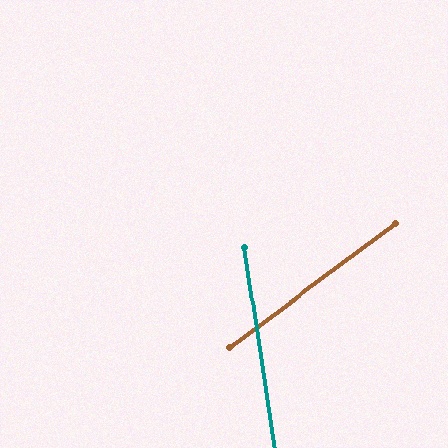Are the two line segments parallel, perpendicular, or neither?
Neither parallel nor perpendicular — they differ by about 62°.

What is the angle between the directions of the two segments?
Approximately 62 degrees.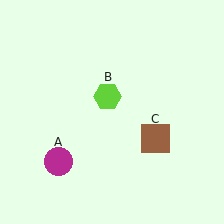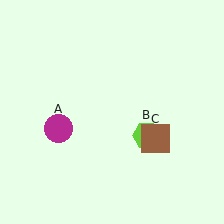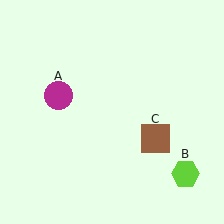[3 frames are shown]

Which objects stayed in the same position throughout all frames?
Brown square (object C) remained stationary.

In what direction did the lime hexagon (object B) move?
The lime hexagon (object B) moved down and to the right.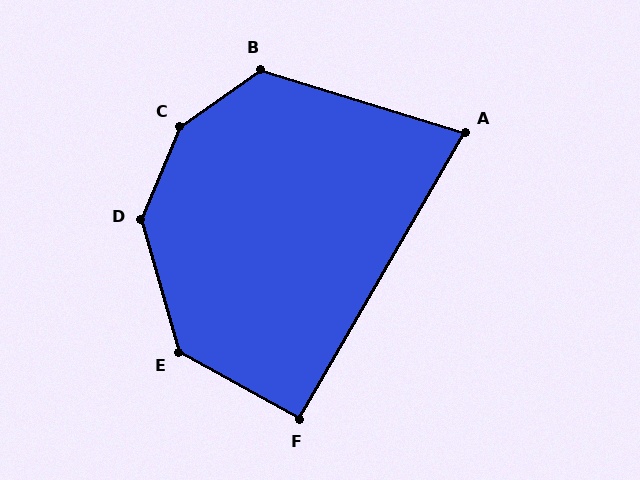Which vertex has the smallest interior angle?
A, at approximately 77 degrees.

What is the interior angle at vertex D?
Approximately 141 degrees (obtuse).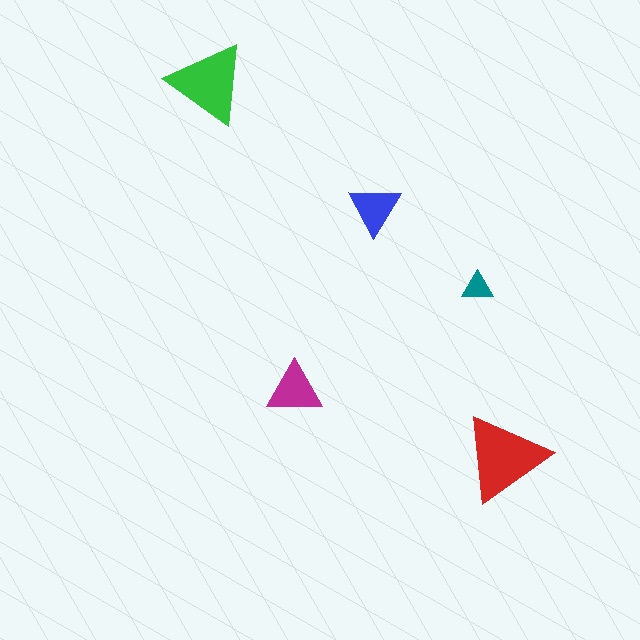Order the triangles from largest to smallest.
the red one, the green one, the magenta one, the blue one, the teal one.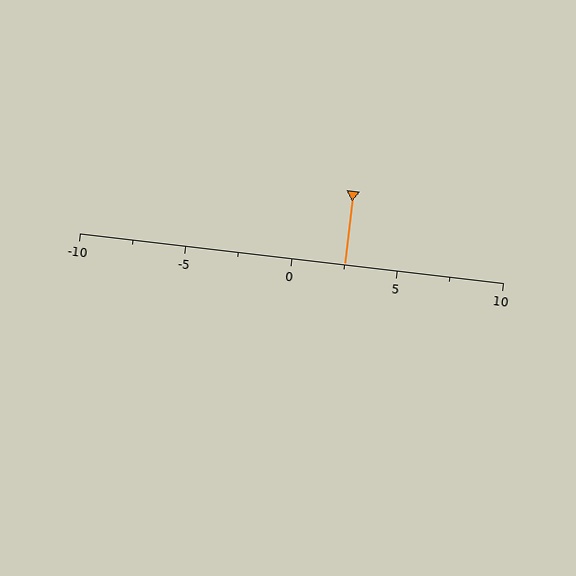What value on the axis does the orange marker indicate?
The marker indicates approximately 2.5.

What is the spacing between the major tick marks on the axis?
The major ticks are spaced 5 apart.